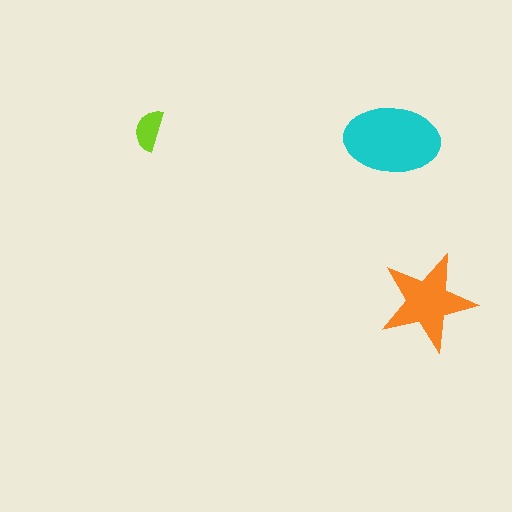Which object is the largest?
The cyan ellipse.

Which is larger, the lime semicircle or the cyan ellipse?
The cyan ellipse.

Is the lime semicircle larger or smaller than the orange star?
Smaller.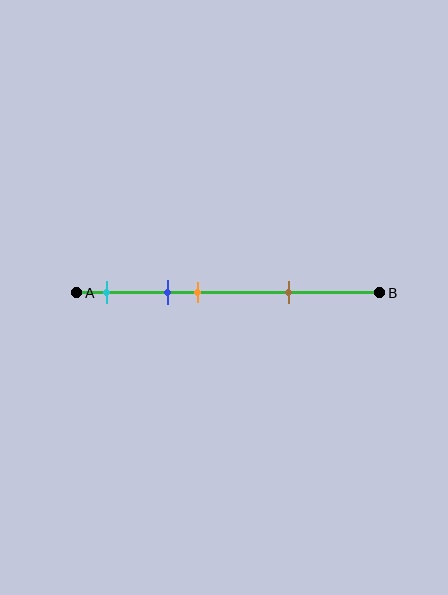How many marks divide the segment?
There are 4 marks dividing the segment.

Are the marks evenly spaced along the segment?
No, the marks are not evenly spaced.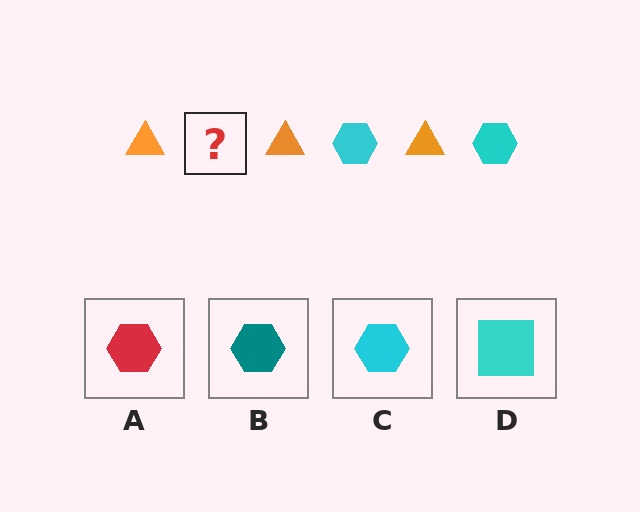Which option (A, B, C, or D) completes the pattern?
C.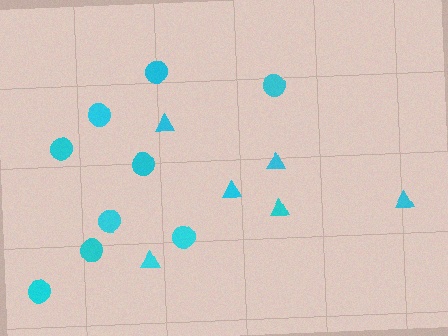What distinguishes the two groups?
There are 2 groups: one group of triangles (6) and one group of circles (9).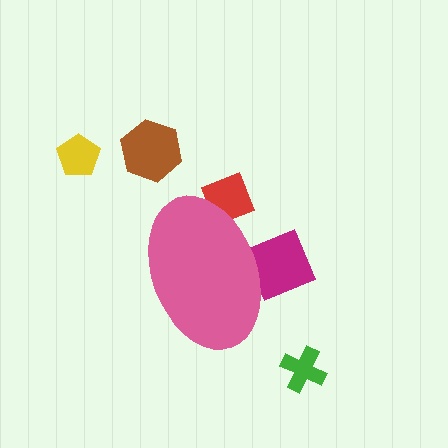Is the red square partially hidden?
Yes, the red square is partially hidden behind the pink ellipse.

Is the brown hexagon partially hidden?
No, the brown hexagon is fully visible.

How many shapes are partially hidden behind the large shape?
2 shapes are partially hidden.